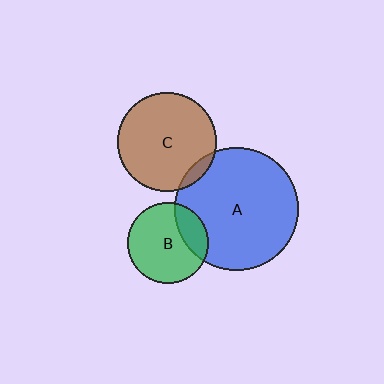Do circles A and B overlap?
Yes.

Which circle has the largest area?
Circle A (blue).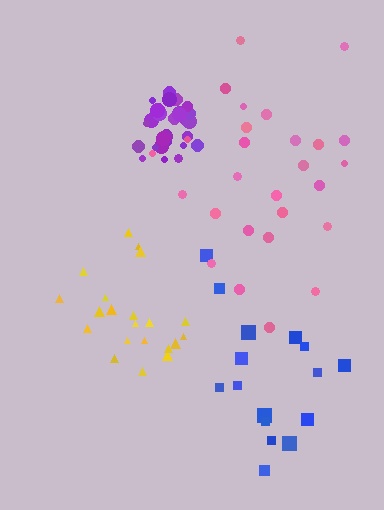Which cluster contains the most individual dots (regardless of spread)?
Purple (30).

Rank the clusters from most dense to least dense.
purple, yellow, blue, pink.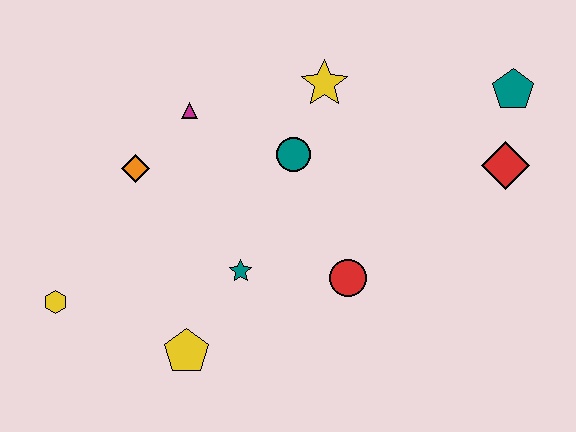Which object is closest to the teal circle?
The yellow star is closest to the teal circle.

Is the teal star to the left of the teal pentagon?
Yes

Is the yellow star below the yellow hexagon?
No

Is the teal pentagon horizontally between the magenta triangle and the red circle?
No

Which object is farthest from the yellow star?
The yellow hexagon is farthest from the yellow star.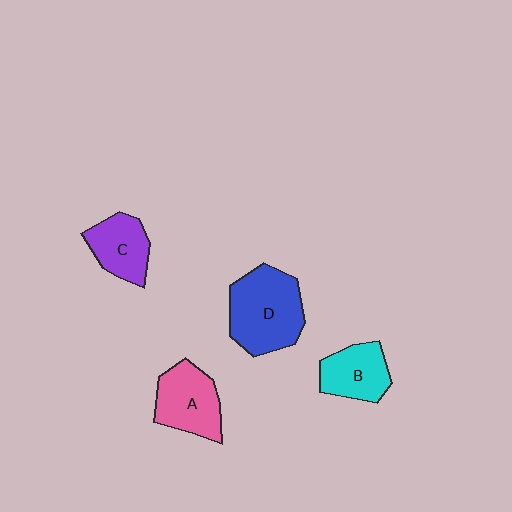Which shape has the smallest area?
Shape C (purple).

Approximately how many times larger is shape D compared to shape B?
Approximately 1.6 times.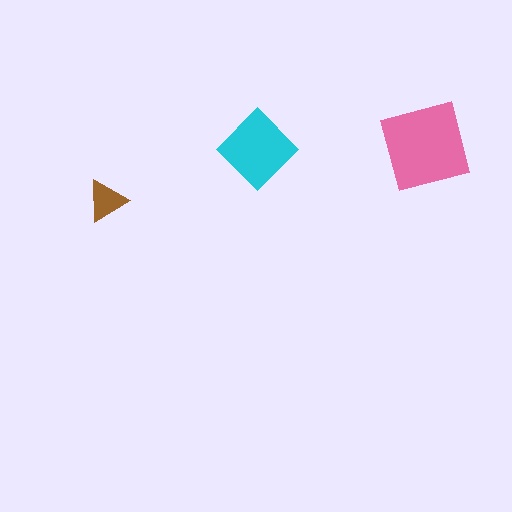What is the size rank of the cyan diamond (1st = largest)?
2nd.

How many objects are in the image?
There are 3 objects in the image.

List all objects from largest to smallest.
The pink square, the cyan diamond, the brown triangle.